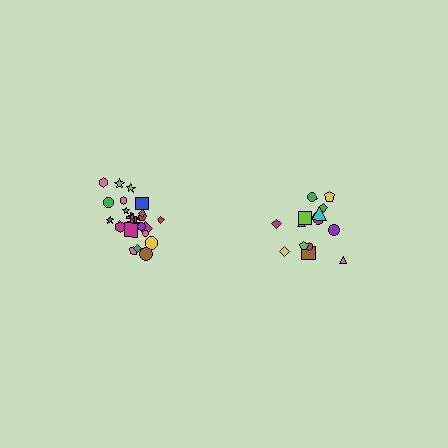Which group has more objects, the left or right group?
The left group.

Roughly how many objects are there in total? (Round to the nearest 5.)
Roughly 40 objects in total.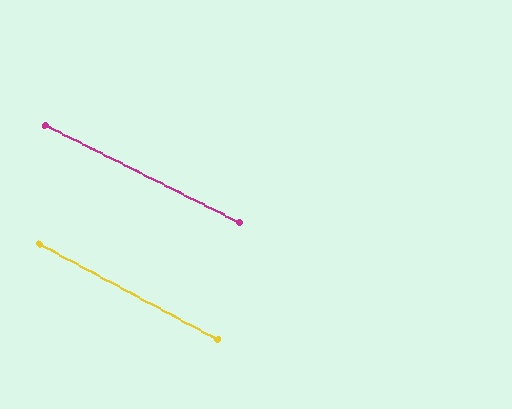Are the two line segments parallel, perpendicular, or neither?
Parallel — their directions differ by only 1.7°.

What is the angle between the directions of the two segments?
Approximately 2 degrees.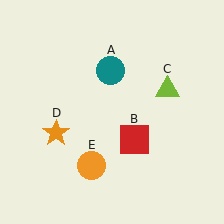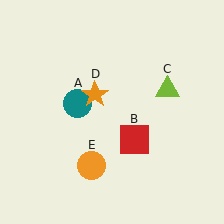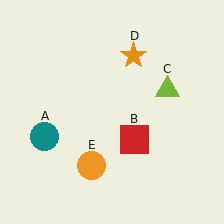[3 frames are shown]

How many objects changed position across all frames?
2 objects changed position: teal circle (object A), orange star (object D).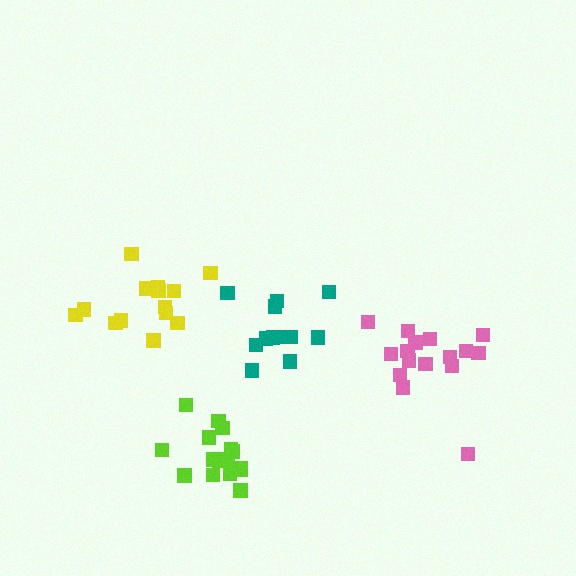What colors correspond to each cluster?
The clusters are colored: yellow, lime, teal, pink.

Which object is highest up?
The yellow cluster is topmost.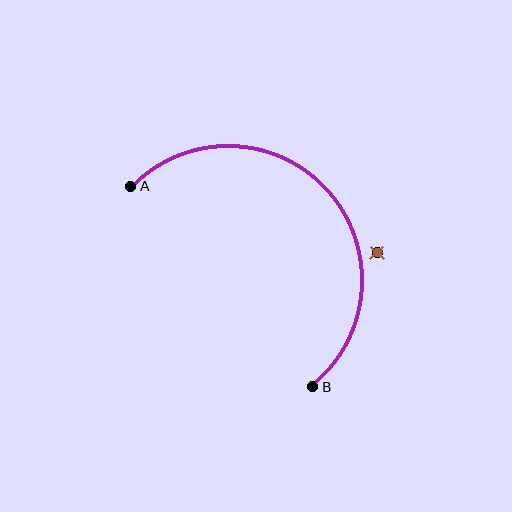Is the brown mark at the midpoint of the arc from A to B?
No — the brown mark does not lie on the arc at all. It sits slightly outside the curve.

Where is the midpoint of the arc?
The arc midpoint is the point on the curve farthest from the straight line joining A and B. It sits above and to the right of that line.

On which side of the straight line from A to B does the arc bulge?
The arc bulges above and to the right of the straight line connecting A and B.